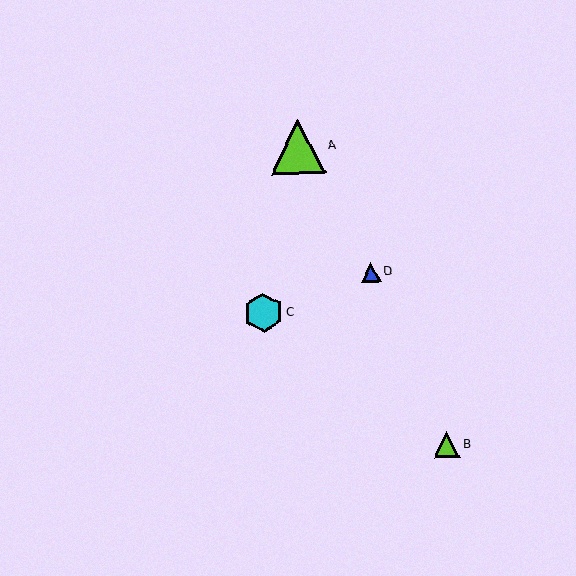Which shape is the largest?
The lime triangle (labeled A) is the largest.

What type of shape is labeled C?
Shape C is a cyan hexagon.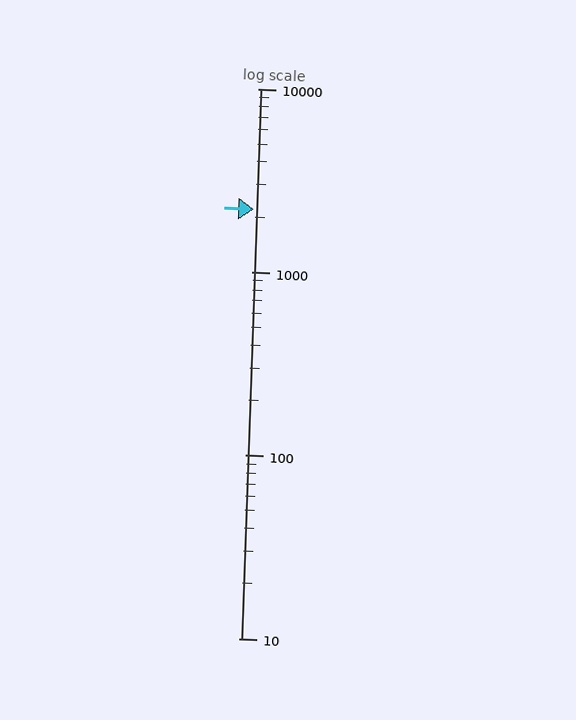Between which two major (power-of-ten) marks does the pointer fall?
The pointer is between 1000 and 10000.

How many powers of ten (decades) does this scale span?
The scale spans 3 decades, from 10 to 10000.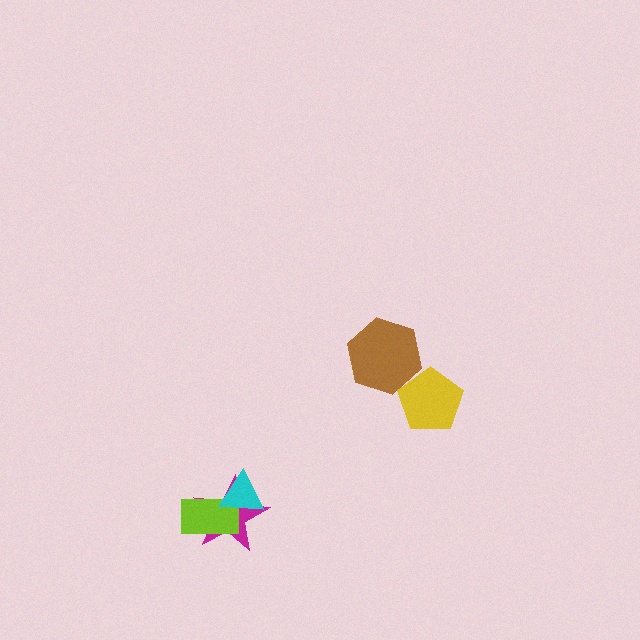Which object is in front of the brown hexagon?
The yellow pentagon is in front of the brown hexagon.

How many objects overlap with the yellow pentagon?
1 object overlaps with the yellow pentagon.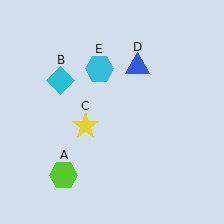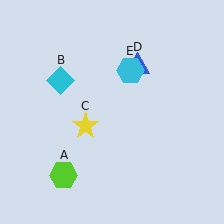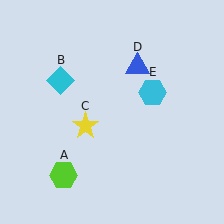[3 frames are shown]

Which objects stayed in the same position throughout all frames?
Lime hexagon (object A) and cyan diamond (object B) and yellow star (object C) and blue triangle (object D) remained stationary.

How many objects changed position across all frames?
1 object changed position: cyan hexagon (object E).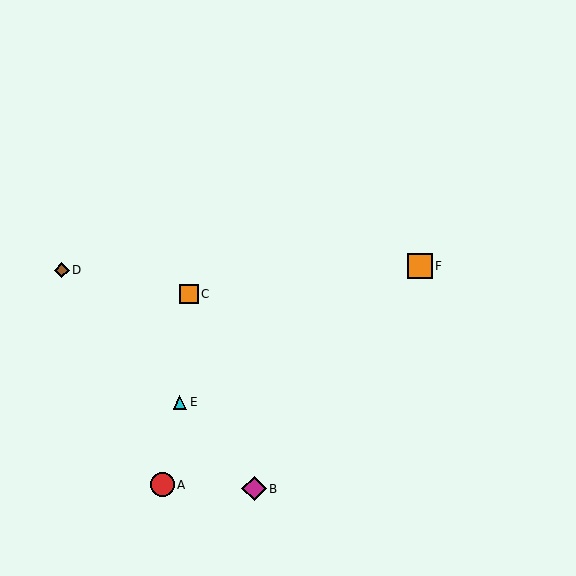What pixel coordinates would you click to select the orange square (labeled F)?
Click at (420, 266) to select the orange square F.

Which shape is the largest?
The orange square (labeled F) is the largest.